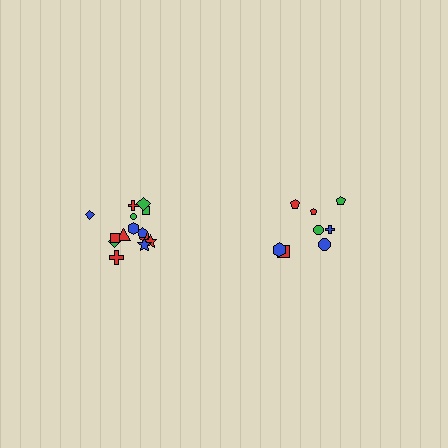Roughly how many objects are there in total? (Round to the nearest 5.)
Roughly 25 objects in total.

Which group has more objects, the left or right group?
The left group.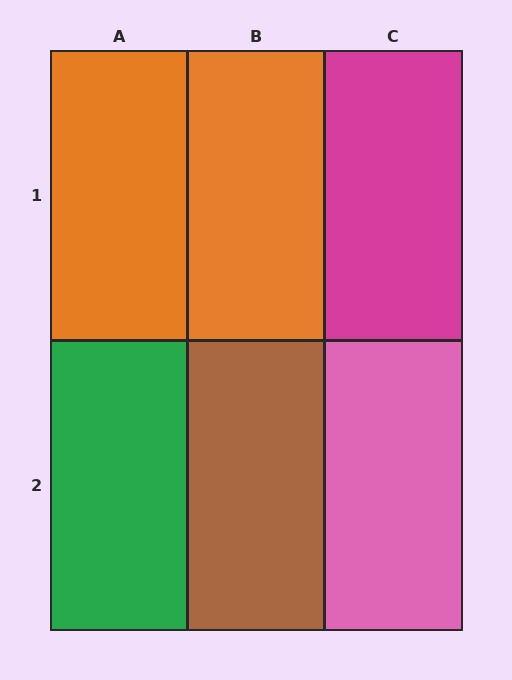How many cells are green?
1 cell is green.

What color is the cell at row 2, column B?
Brown.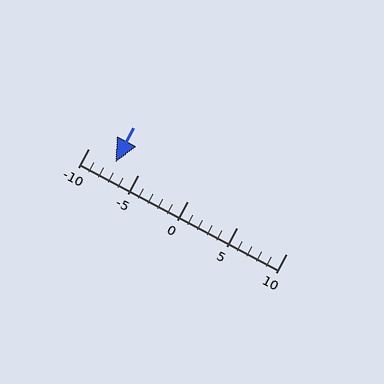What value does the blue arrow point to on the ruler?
The blue arrow points to approximately -7.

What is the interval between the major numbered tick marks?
The major tick marks are spaced 5 units apart.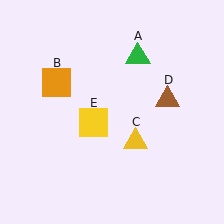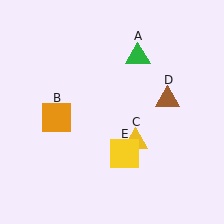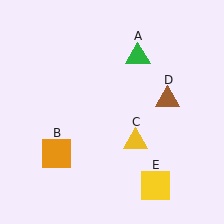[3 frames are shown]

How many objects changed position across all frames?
2 objects changed position: orange square (object B), yellow square (object E).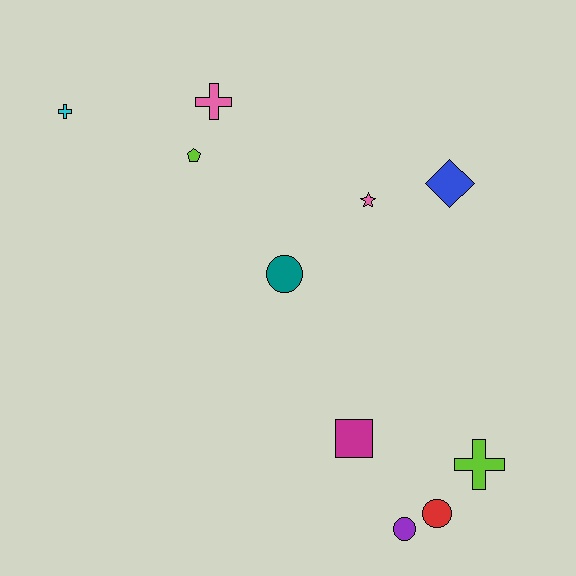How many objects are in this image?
There are 10 objects.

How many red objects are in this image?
There is 1 red object.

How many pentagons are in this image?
There is 1 pentagon.